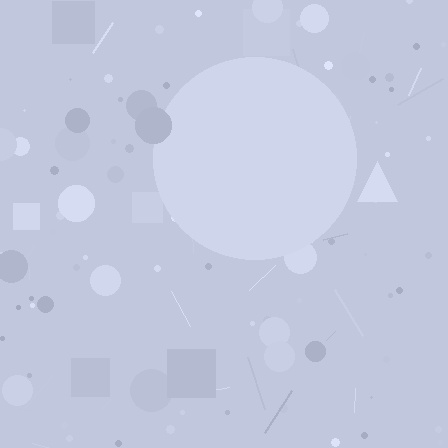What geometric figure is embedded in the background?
A circle is embedded in the background.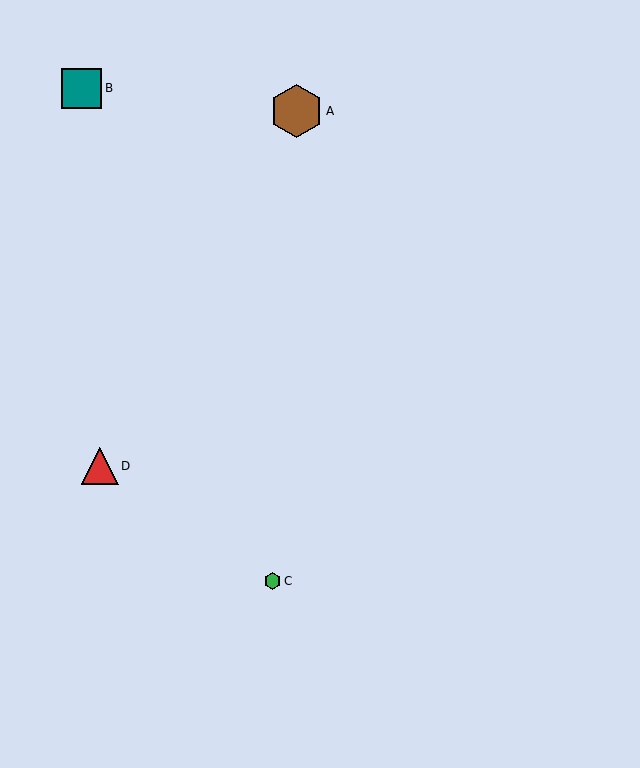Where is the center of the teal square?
The center of the teal square is at (81, 88).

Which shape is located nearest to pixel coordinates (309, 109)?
The brown hexagon (labeled A) at (296, 111) is nearest to that location.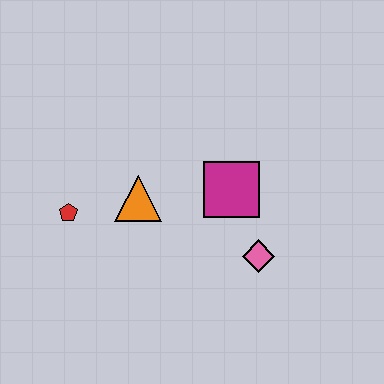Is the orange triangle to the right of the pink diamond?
No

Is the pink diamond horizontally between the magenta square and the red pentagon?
No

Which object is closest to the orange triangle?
The red pentagon is closest to the orange triangle.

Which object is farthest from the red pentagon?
The pink diamond is farthest from the red pentagon.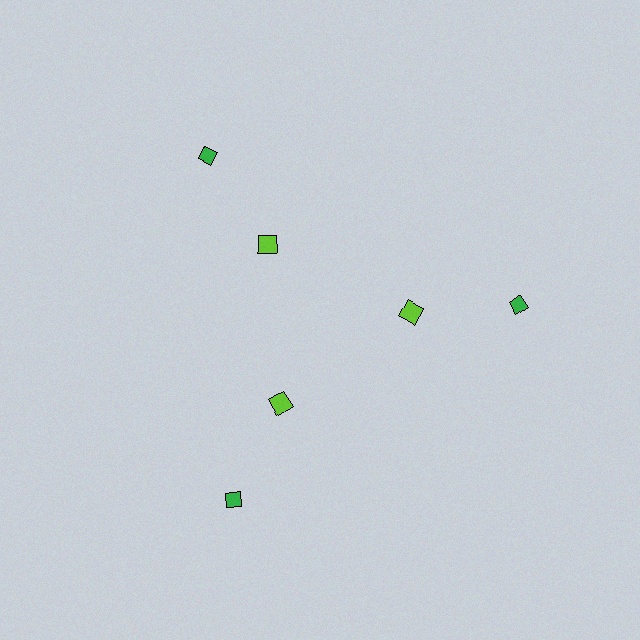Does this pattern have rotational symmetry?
Yes, this pattern has 3-fold rotational symmetry. It looks the same after rotating 120 degrees around the center.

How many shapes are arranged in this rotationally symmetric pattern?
There are 6 shapes, arranged in 3 groups of 2.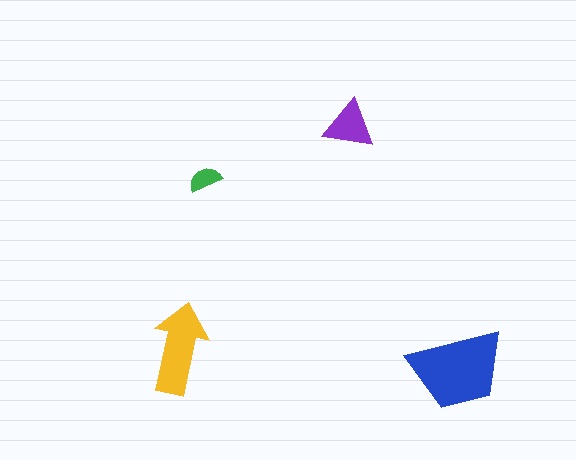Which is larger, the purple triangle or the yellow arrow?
The yellow arrow.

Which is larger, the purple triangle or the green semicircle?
The purple triangle.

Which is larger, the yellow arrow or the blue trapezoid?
The blue trapezoid.